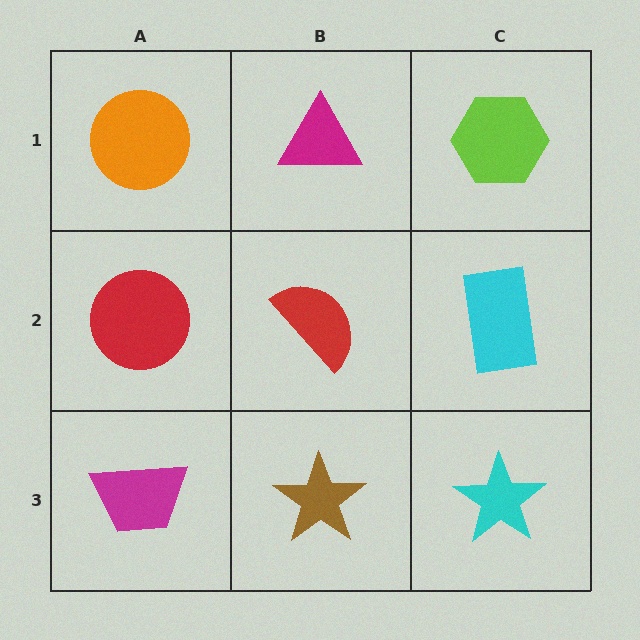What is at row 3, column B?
A brown star.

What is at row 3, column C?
A cyan star.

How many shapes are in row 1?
3 shapes.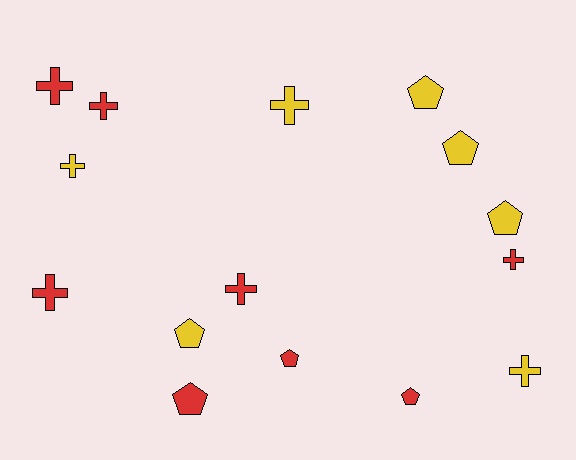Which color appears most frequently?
Red, with 8 objects.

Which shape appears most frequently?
Cross, with 8 objects.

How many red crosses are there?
There are 5 red crosses.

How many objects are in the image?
There are 15 objects.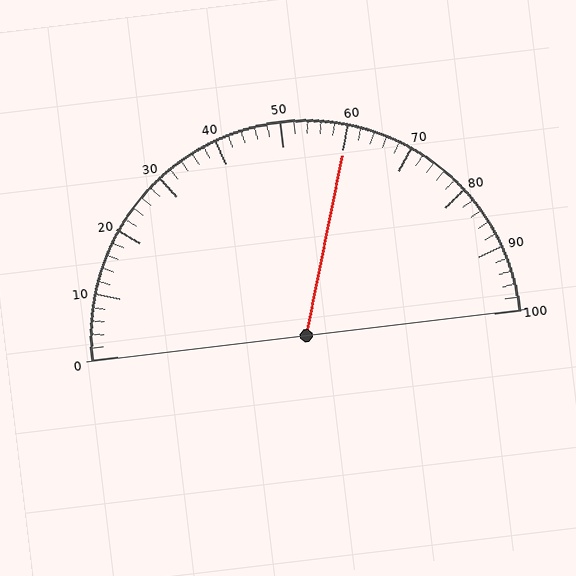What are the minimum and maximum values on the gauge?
The gauge ranges from 0 to 100.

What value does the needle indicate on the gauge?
The needle indicates approximately 60.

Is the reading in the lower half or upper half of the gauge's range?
The reading is in the upper half of the range (0 to 100).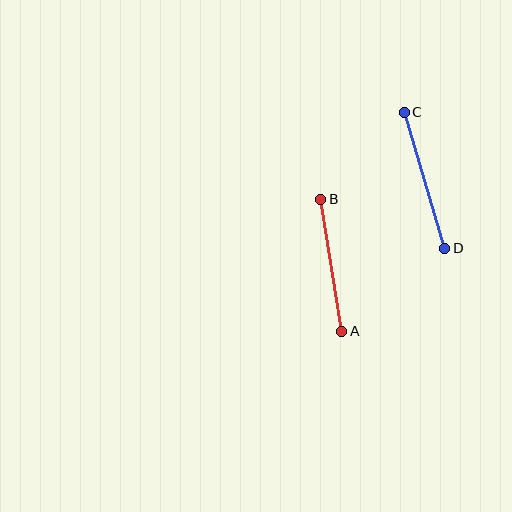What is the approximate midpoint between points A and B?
The midpoint is at approximately (331, 265) pixels.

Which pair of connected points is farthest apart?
Points C and D are farthest apart.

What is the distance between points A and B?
The distance is approximately 134 pixels.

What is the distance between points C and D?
The distance is approximately 142 pixels.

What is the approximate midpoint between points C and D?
The midpoint is at approximately (424, 180) pixels.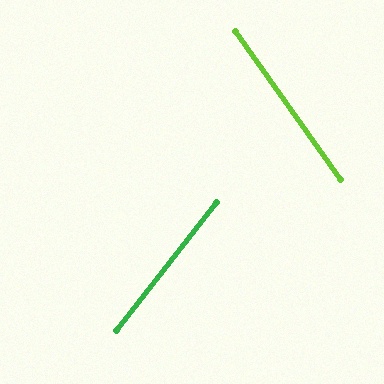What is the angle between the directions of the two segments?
Approximately 73 degrees.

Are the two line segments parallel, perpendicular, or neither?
Neither parallel nor perpendicular — they differ by about 73°.